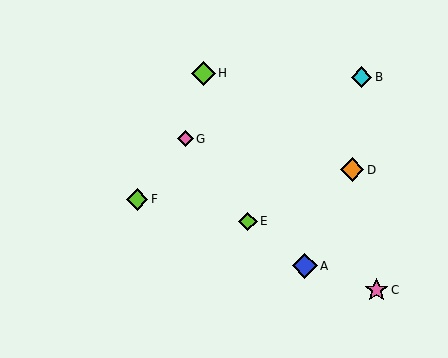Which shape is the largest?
The blue diamond (labeled A) is the largest.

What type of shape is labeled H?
Shape H is a lime diamond.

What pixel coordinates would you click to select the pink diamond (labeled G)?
Click at (185, 139) to select the pink diamond G.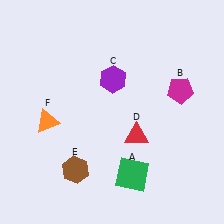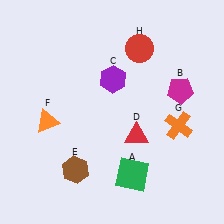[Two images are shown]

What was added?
An orange cross (G), a red circle (H) were added in Image 2.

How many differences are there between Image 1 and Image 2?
There are 2 differences between the two images.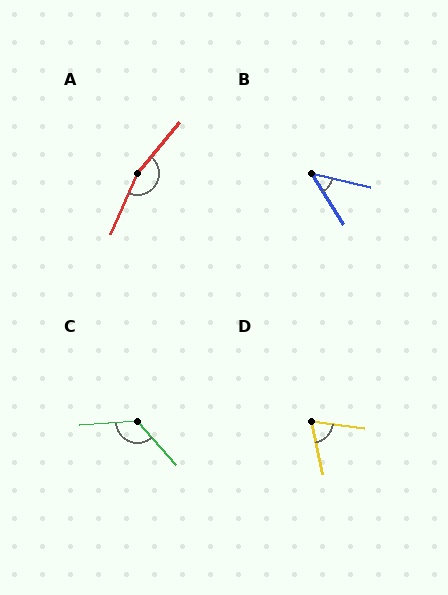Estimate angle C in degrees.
Approximately 127 degrees.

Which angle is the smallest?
B, at approximately 45 degrees.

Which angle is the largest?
A, at approximately 163 degrees.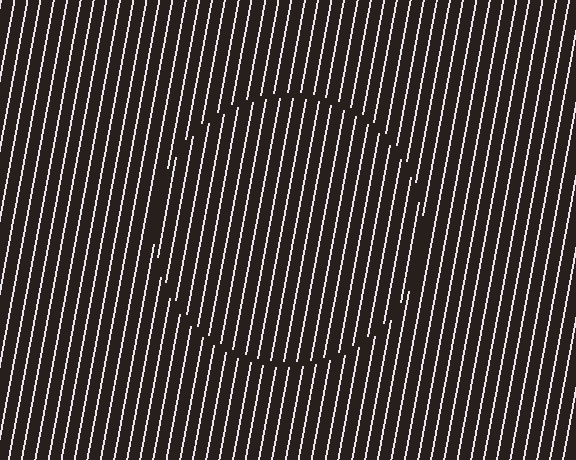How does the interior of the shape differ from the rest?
The interior of the shape contains the same grating, shifted by half a period — the contour is defined by the phase discontinuity where line-ends from the inner and outer gratings abut.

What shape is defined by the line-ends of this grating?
An illusory circle. The interior of the shape contains the same grating, shifted by half a period — the contour is defined by the phase discontinuity where line-ends from the inner and outer gratings abut.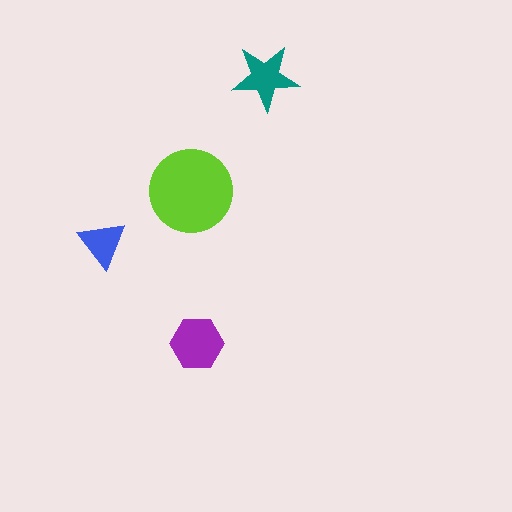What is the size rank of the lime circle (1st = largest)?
1st.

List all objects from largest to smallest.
The lime circle, the purple hexagon, the teal star, the blue triangle.